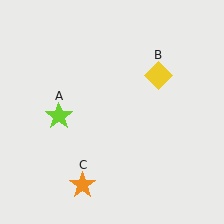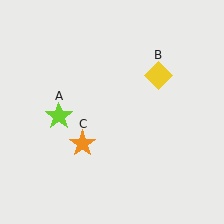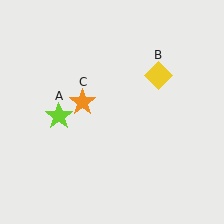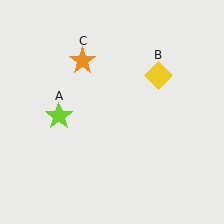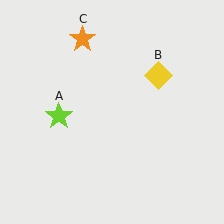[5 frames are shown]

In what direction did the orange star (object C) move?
The orange star (object C) moved up.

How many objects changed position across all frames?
1 object changed position: orange star (object C).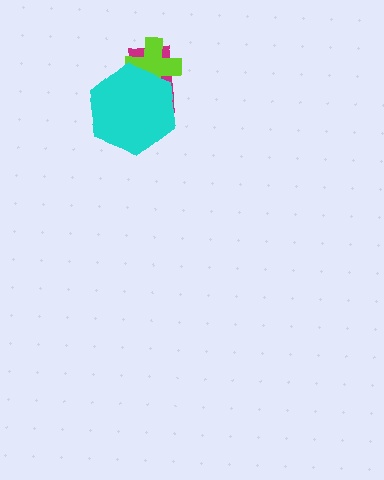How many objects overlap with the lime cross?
2 objects overlap with the lime cross.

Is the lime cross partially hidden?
Yes, it is partially covered by another shape.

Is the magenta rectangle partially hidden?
Yes, it is partially covered by another shape.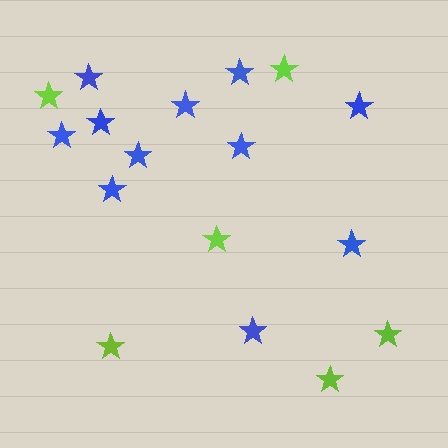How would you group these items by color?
There are 2 groups: one group of lime stars (6) and one group of blue stars (11).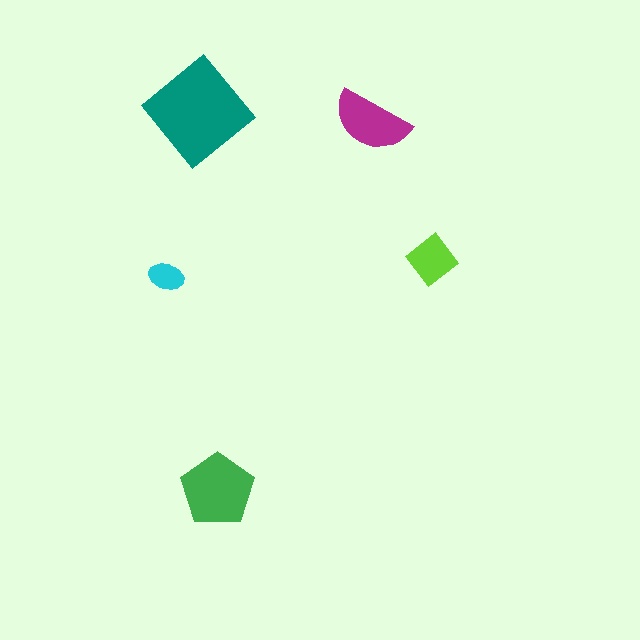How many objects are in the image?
There are 5 objects in the image.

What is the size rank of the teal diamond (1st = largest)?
1st.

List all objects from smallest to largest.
The cyan ellipse, the lime diamond, the magenta semicircle, the green pentagon, the teal diamond.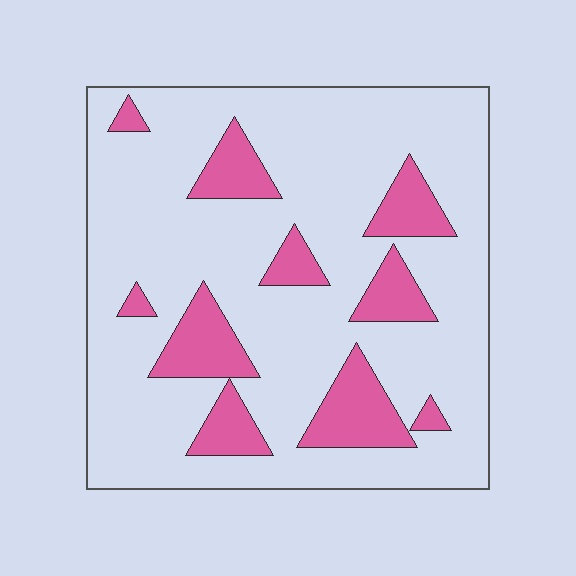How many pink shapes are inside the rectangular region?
10.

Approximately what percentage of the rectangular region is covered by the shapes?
Approximately 20%.